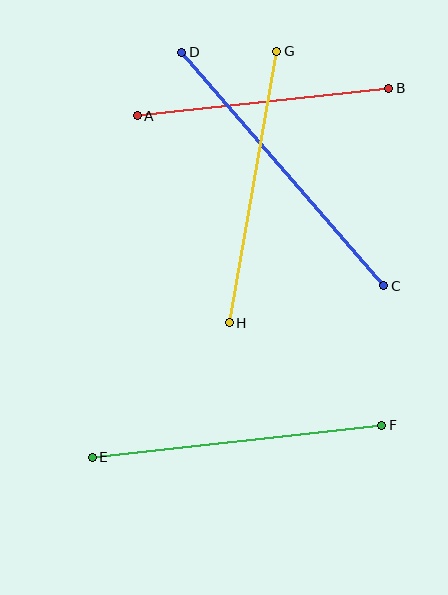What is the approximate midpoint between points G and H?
The midpoint is at approximately (253, 187) pixels.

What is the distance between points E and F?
The distance is approximately 291 pixels.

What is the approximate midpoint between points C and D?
The midpoint is at approximately (283, 169) pixels.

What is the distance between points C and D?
The distance is approximately 309 pixels.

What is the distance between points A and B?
The distance is approximately 253 pixels.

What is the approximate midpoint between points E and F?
The midpoint is at approximately (237, 441) pixels.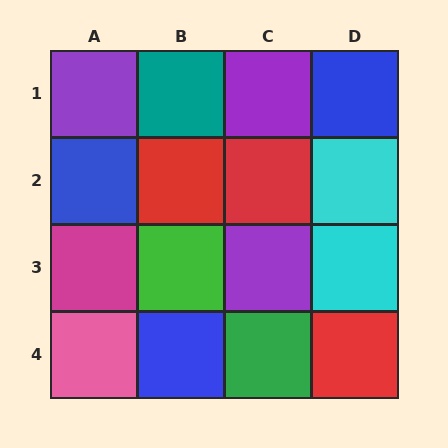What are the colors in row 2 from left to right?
Blue, red, red, cyan.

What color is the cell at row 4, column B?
Blue.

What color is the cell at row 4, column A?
Pink.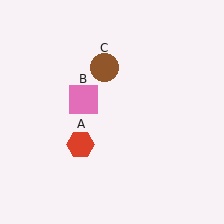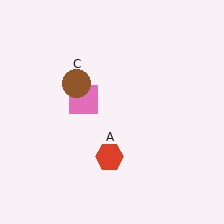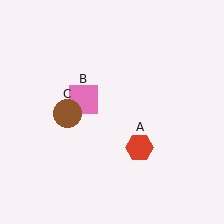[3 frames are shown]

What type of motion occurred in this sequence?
The red hexagon (object A), brown circle (object C) rotated counterclockwise around the center of the scene.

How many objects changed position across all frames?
2 objects changed position: red hexagon (object A), brown circle (object C).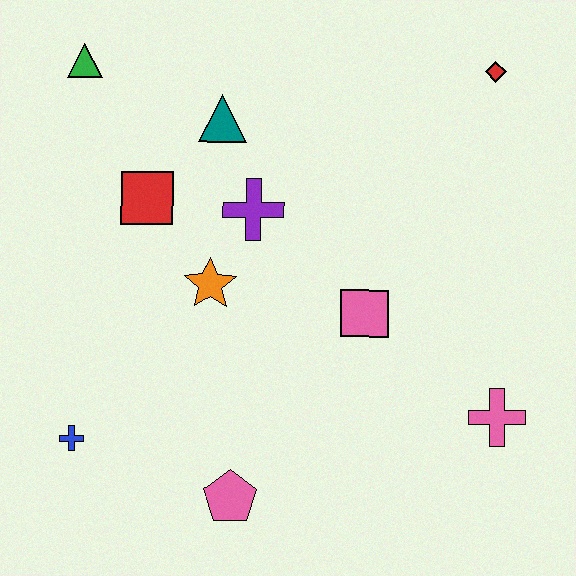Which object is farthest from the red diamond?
The blue cross is farthest from the red diamond.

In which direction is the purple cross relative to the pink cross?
The purple cross is to the left of the pink cross.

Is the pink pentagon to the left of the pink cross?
Yes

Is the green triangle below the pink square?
No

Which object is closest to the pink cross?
The pink square is closest to the pink cross.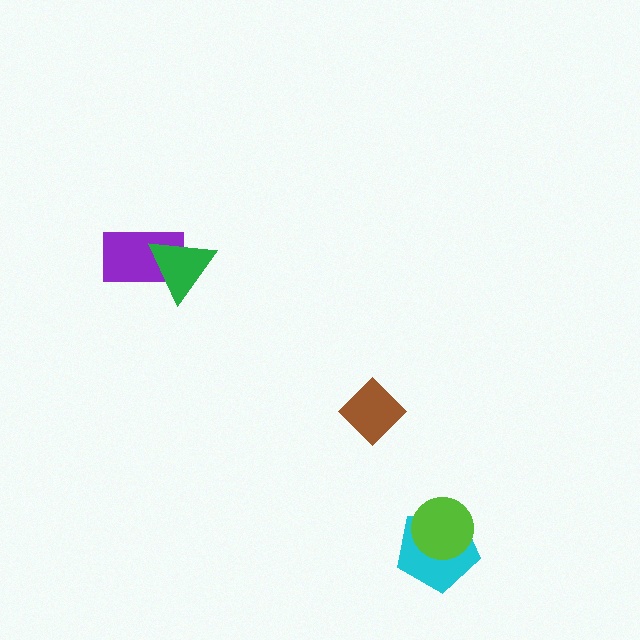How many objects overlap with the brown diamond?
0 objects overlap with the brown diamond.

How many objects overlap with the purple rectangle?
1 object overlaps with the purple rectangle.